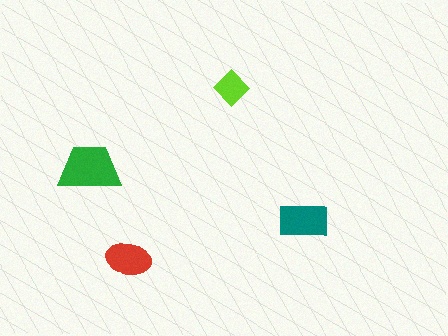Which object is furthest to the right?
The teal rectangle is rightmost.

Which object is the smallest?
The lime diamond.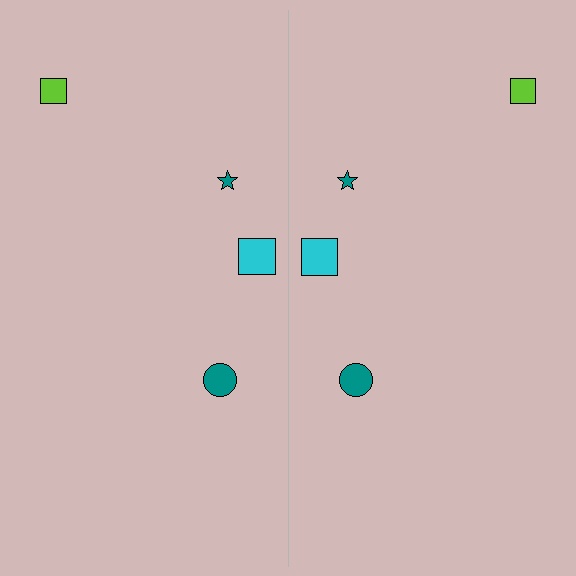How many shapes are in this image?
There are 8 shapes in this image.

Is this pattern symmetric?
Yes, this pattern has bilateral (reflection) symmetry.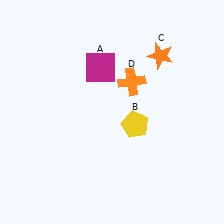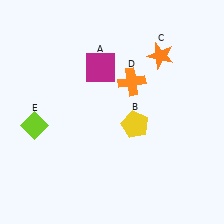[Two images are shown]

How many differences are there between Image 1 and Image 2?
There is 1 difference between the two images.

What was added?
A lime diamond (E) was added in Image 2.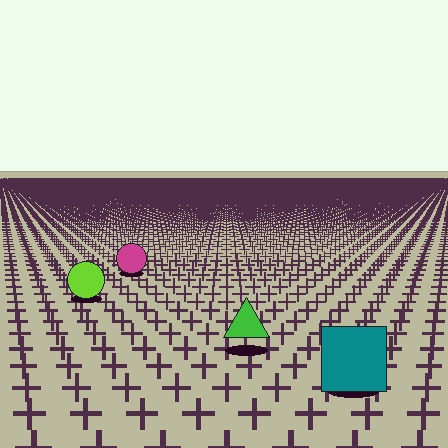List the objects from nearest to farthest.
From nearest to farthest: the teal square, the green triangle, the lime circle, the magenta circle.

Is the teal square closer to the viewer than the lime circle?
Yes. The teal square is closer — you can tell from the texture gradient: the ground texture is coarser near it.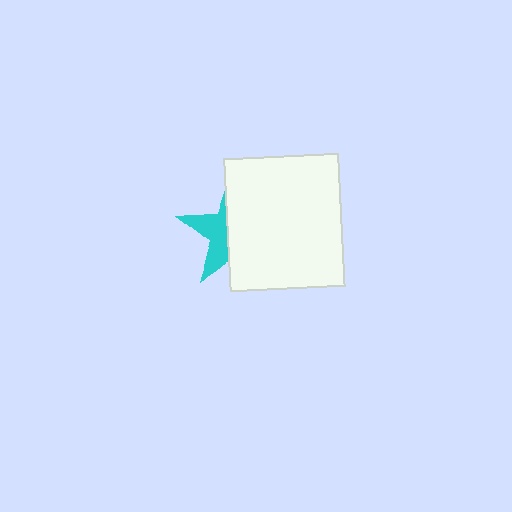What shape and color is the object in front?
The object in front is a white rectangle.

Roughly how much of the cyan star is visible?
A small part of it is visible (roughly 37%).